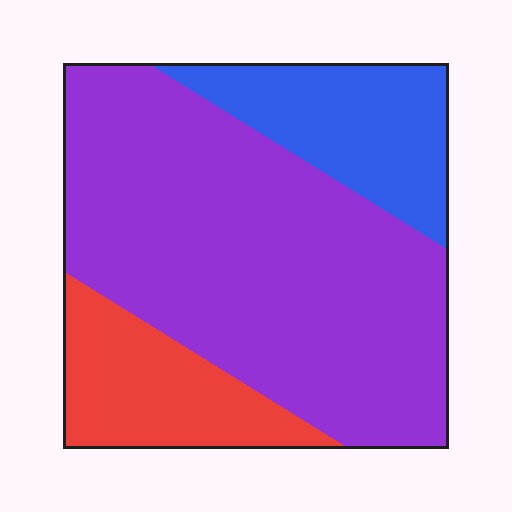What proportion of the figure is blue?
Blue takes up less than a quarter of the figure.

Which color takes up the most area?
Purple, at roughly 65%.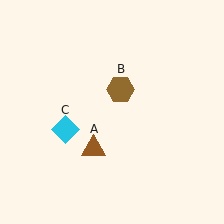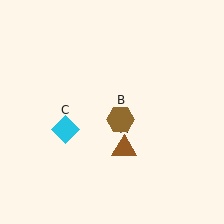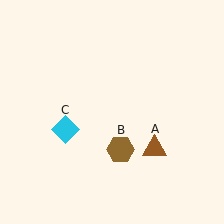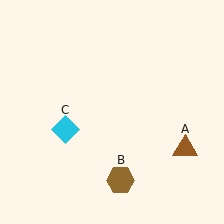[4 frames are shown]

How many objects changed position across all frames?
2 objects changed position: brown triangle (object A), brown hexagon (object B).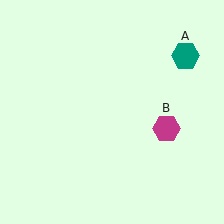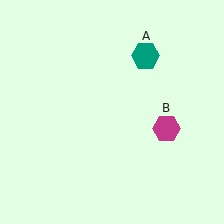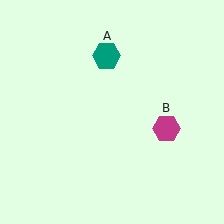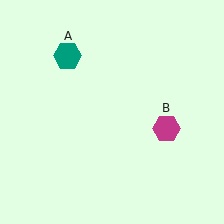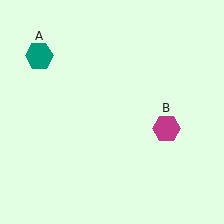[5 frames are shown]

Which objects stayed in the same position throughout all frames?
Magenta hexagon (object B) remained stationary.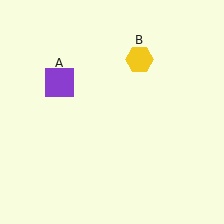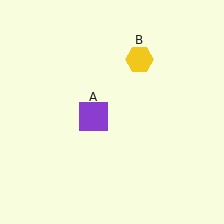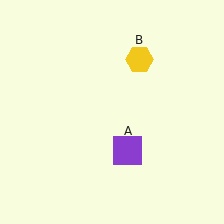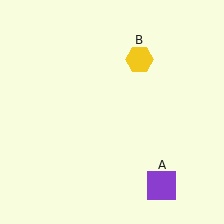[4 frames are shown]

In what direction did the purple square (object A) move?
The purple square (object A) moved down and to the right.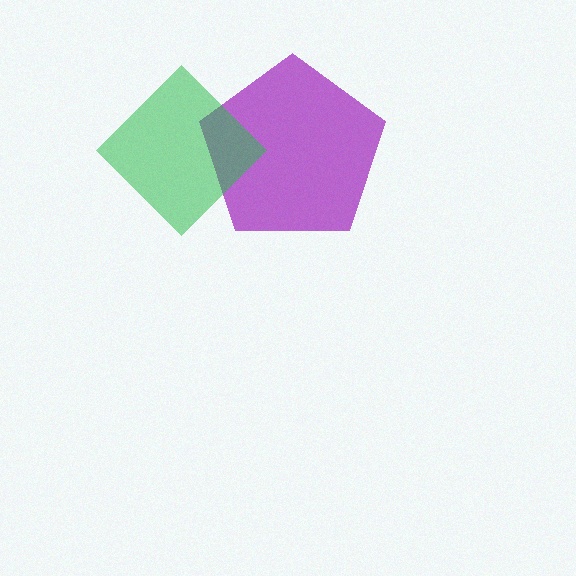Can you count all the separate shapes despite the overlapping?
Yes, there are 2 separate shapes.